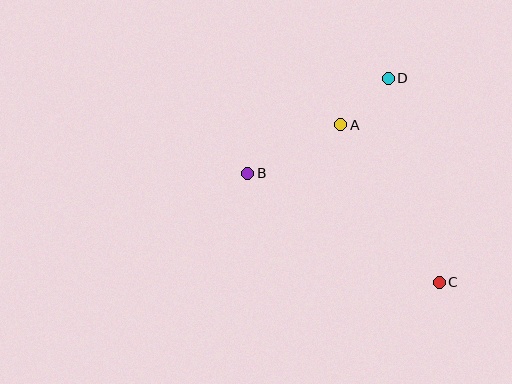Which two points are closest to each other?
Points A and D are closest to each other.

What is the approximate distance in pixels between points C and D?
The distance between C and D is approximately 210 pixels.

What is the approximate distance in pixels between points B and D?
The distance between B and D is approximately 170 pixels.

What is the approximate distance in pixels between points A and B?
The distance between A and B is approximately 105 pixels.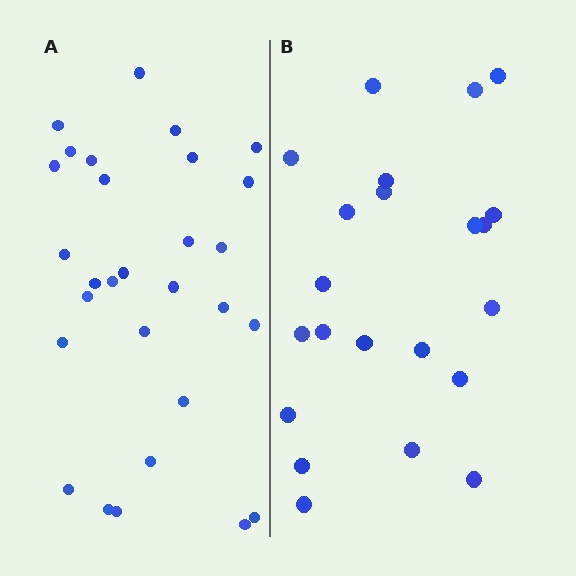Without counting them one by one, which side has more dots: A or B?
Region A (the left region) has more dots.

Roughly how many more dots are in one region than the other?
Region A has roughly 8 or so more dots than region B.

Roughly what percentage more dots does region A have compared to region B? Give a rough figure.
About 30% more.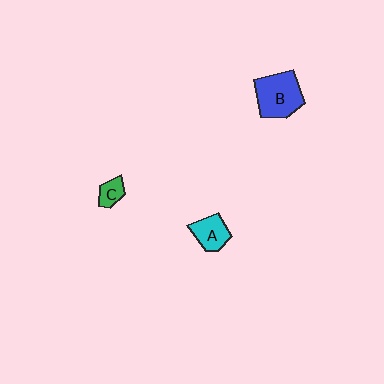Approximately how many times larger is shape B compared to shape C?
Approximately 3.1 times.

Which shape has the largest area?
Shape B (blue).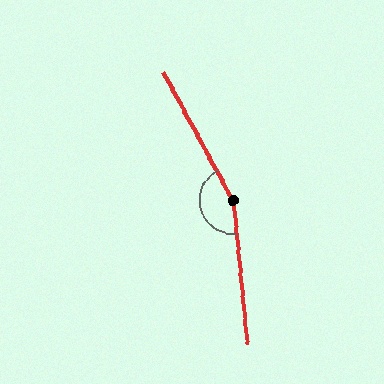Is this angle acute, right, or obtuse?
It is obtuse.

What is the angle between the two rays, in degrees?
Approximately 157 degrees.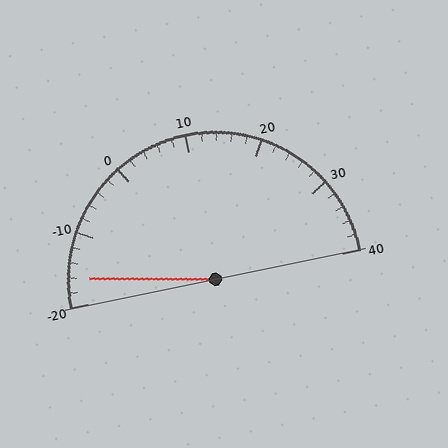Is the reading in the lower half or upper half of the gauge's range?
The reading is in the lower half of the range (-20 to 40).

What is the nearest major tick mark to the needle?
The nearest major tick mark is -20.